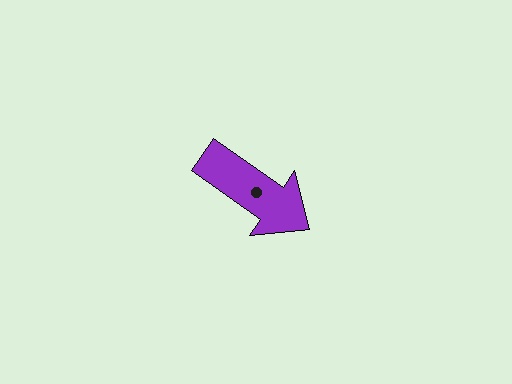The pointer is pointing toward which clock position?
Roughly 4 o'clock.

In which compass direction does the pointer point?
Southeast.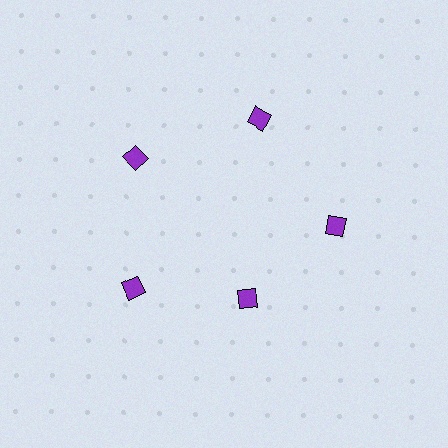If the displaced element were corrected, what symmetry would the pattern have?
It would have 5-fold rotational symmetry — the pattern would map onto itself every 72 degrees.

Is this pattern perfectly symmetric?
No. The 5 purple squares are arranged in a ring, but one element near the 5 o'clock position is pulled inward toward the center, breaking the 5-fold rotational symmetry.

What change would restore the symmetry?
The symmetry would be restored by moving it outward, back onto the ring so that all 5 squares sit at equal angles and equal distance from the center.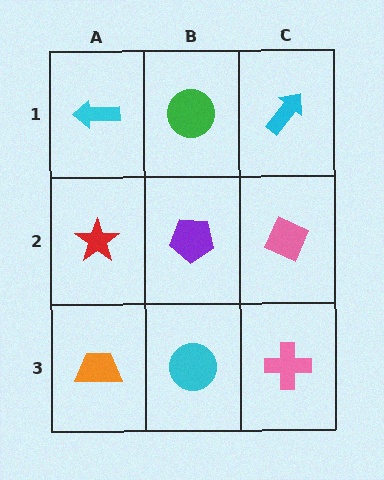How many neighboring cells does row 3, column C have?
2.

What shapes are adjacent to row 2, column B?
A green circle (row 1, column B), a cyan circle (row 3, column B), a red star (row 2, column A), a pink diamond (row 2, column C).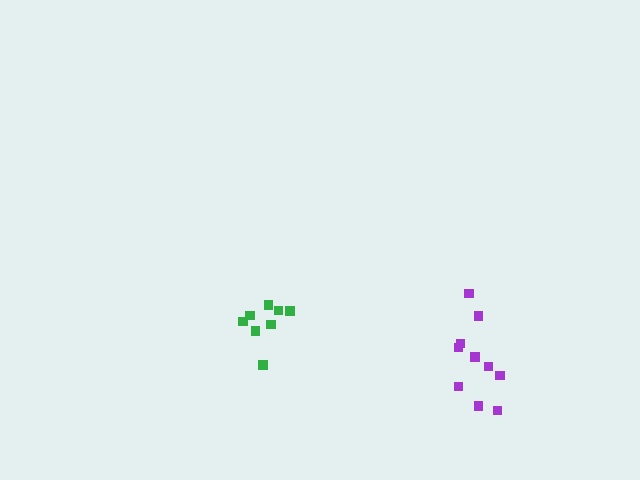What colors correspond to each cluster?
The clusters are colored: purple, green.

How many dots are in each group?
Group 1: 10 dots, Group 2: 8 dots (18 total).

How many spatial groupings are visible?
There are 2 spatial groupings.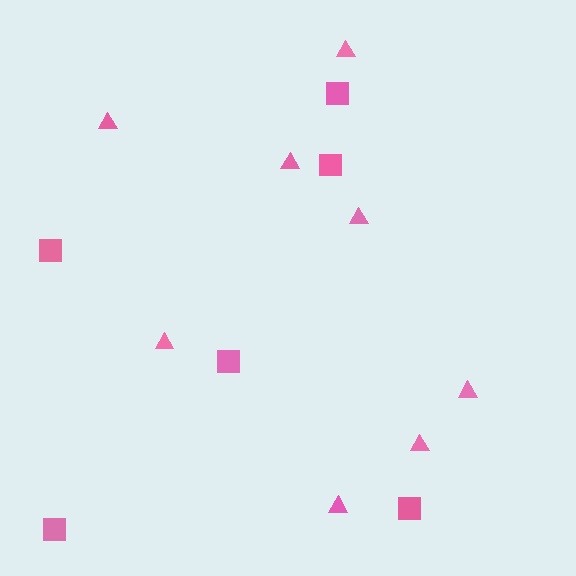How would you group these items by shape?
There are 2 groups: one group of triangles (8) and one group of squares (6).